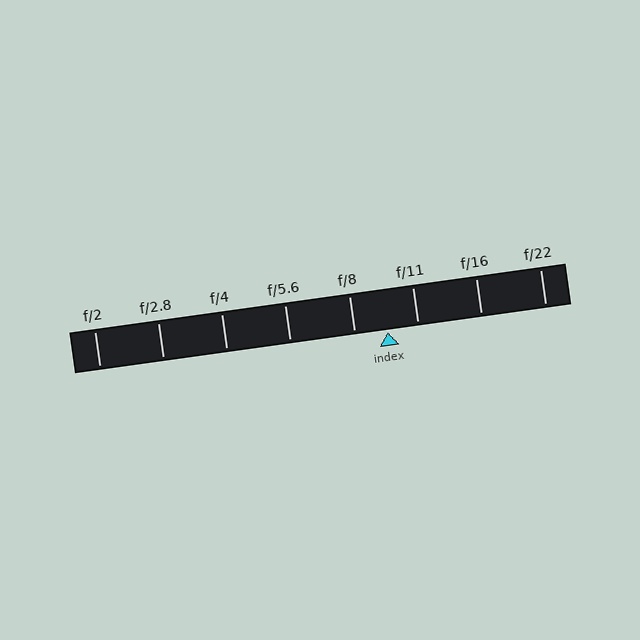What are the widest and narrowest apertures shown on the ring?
The widest aperture shown is f/2 and the narrowest is f/22.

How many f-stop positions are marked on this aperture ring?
There are 8 f-stop positions marked.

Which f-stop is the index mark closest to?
The index mark is closest to f/11.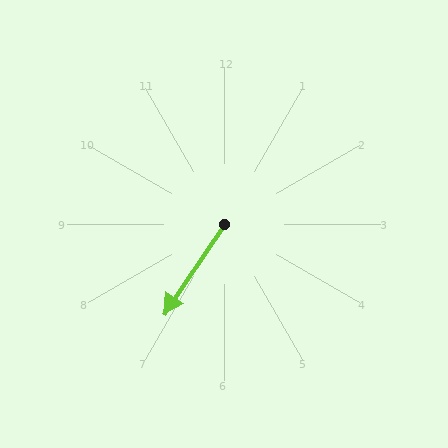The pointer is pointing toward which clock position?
Roughly 7 o'clock.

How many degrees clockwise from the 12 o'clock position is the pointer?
Approximately 214 degrees.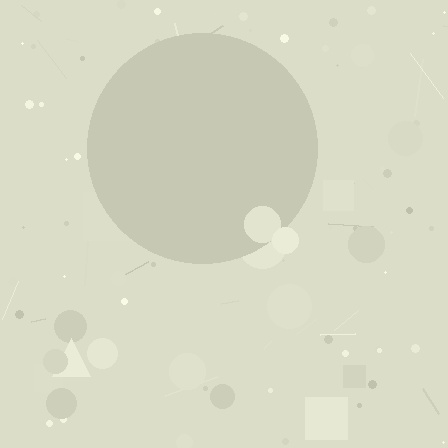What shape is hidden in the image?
A circle is hidden in the image.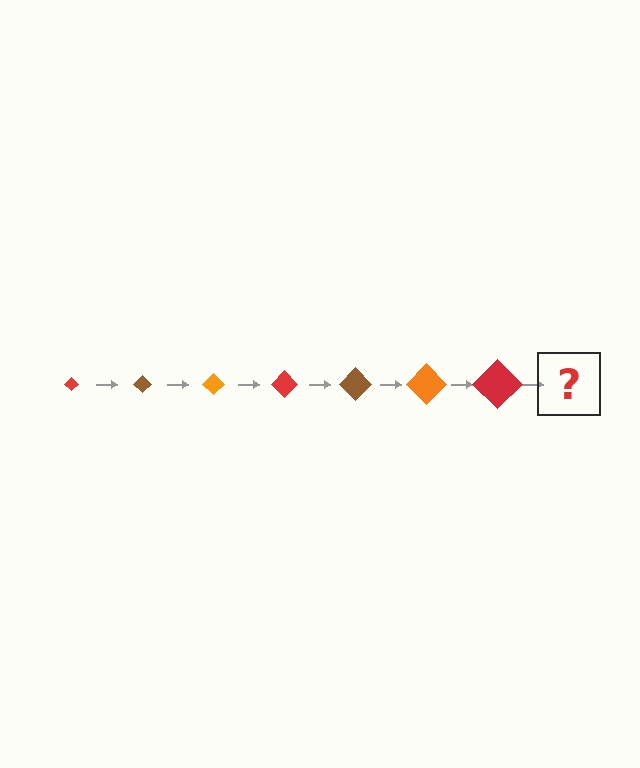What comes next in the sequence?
The next element should be a brown diamond, larger than the previous one.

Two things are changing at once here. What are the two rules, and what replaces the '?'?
The two rules are that the diamond grows larger each step and the color cycles through red, brown, and orange. The '?' should be a brown diamond, larger than the previous one.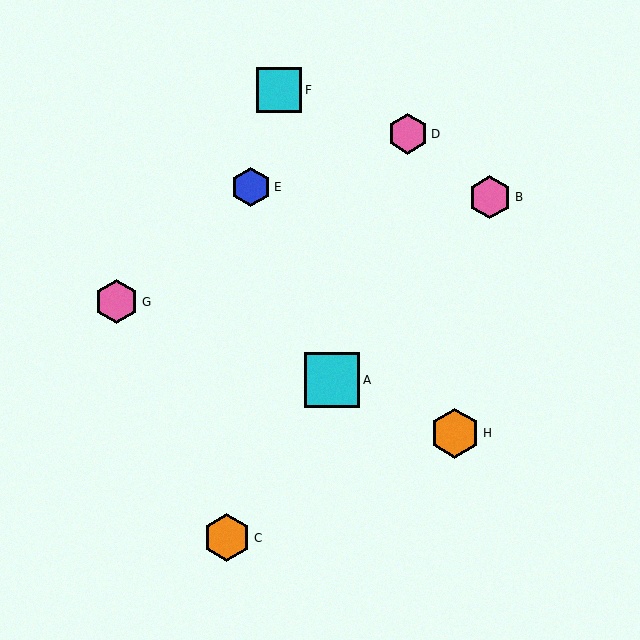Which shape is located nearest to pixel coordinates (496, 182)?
The pink hexagon (labeled B) at (490, 197) is nearest to that location.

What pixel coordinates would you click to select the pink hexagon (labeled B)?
Click at (490, 197) to select the pink hexagon B.